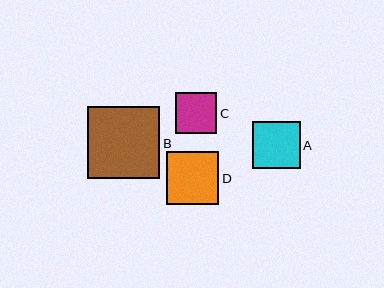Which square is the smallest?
Square C is the smallest with a size of approximately 41 pixels.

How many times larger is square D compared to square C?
Square D is approximately 1.3 times the size of square C.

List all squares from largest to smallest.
From largest to smallest: B, D, A, C.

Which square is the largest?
Square B is the largest with a size of approximately 72 pixels.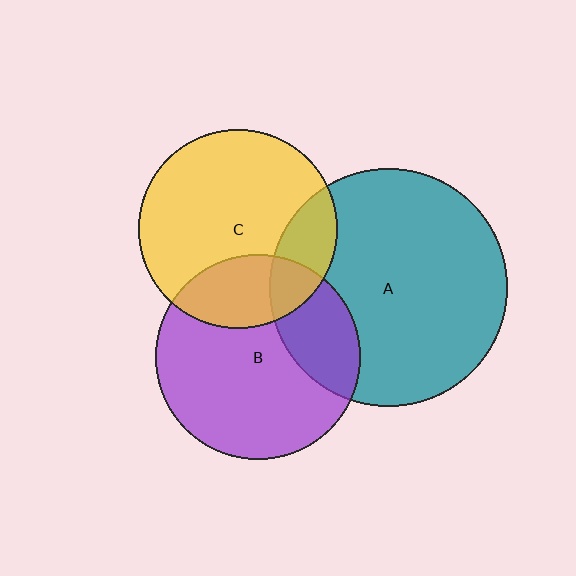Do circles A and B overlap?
Yes.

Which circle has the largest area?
Circle A (teal).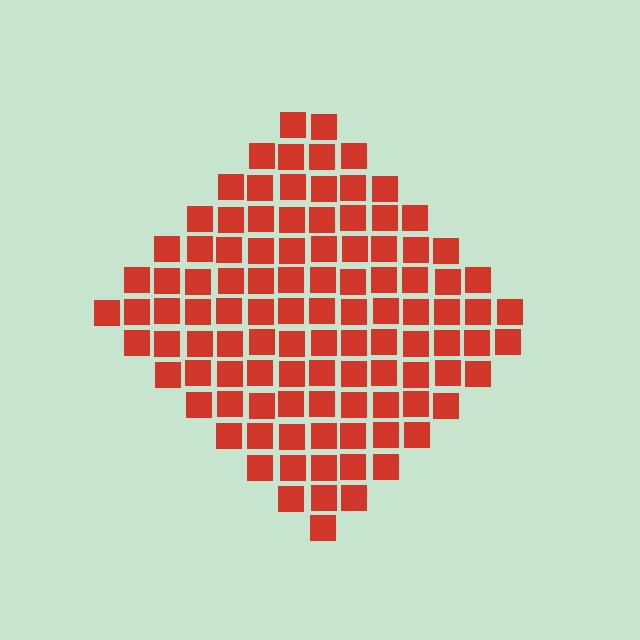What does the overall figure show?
The overall figure shows a diamond.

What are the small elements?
The small elements are squares.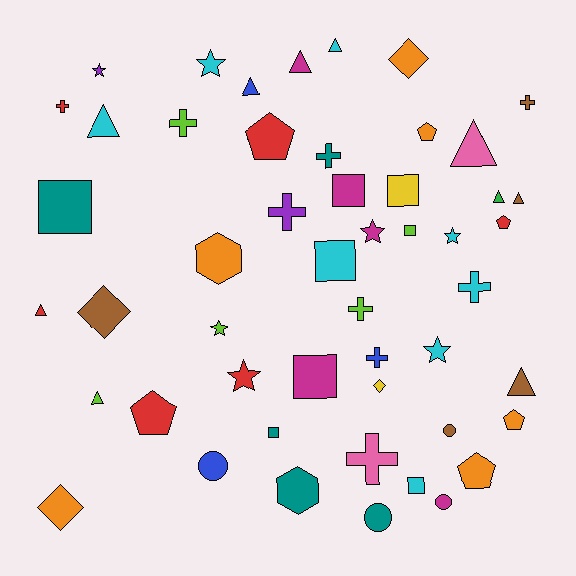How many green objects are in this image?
There is 1 green object.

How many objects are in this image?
There are 50 objects.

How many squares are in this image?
There are 8 squares.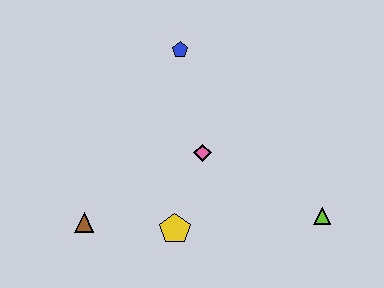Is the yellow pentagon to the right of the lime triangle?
No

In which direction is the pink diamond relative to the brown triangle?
The pink diamond is to the right of the brown triangle.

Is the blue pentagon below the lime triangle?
No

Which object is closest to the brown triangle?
The yellow pentagon is closest to the brown triangle.